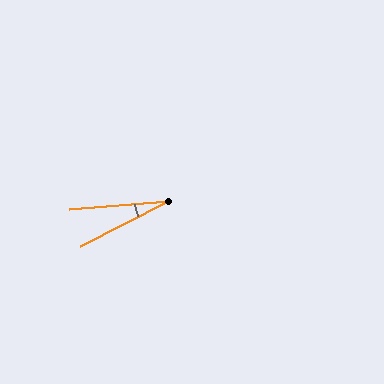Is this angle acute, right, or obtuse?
It is acute.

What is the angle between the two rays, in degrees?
Approximately 22 degrees.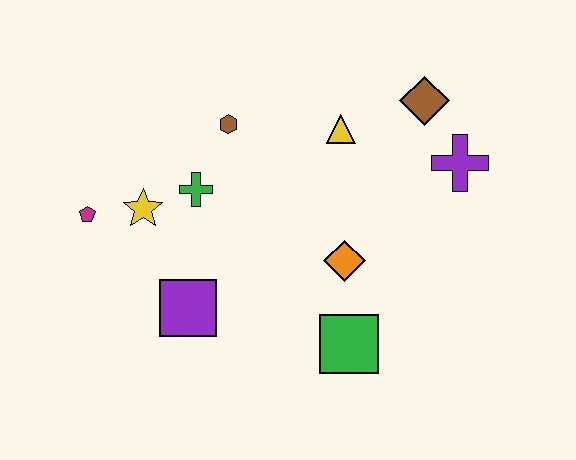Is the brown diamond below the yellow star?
No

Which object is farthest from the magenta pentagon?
The purple cross is farthest from the magenta pentagon.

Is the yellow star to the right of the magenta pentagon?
Yes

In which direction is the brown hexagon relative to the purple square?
The brown hexagon is above the purple square.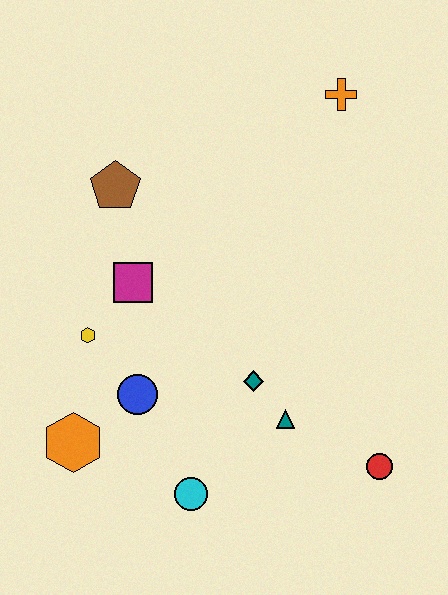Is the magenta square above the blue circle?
Yes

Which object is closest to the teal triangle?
The teal diamond is closest to the teal triangle.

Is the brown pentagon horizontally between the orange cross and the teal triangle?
No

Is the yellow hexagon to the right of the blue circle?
No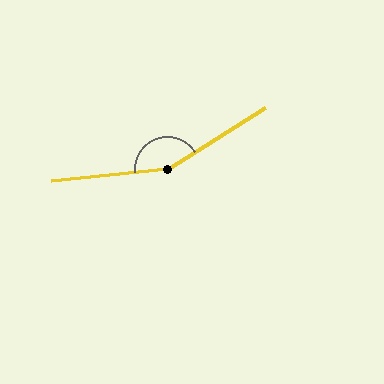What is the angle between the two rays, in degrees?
Approximately 154 degrees.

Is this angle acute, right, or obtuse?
It is obtuse.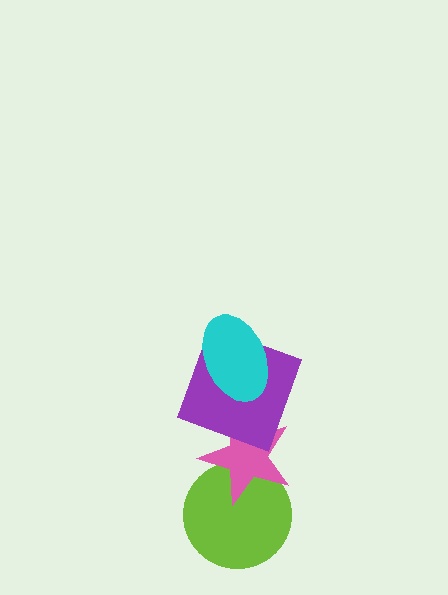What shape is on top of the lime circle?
The pink star is on top of the lime circle.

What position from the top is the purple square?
The purple square is 2nd from the top.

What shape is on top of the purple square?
The cyan ellipse is on top of the purple square.